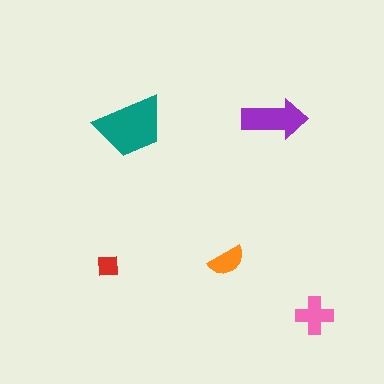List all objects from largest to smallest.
The teal trapezoid, the purple arrow, the pink cross, the orange semicircle, the red square.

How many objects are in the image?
There are 5 objects in the image.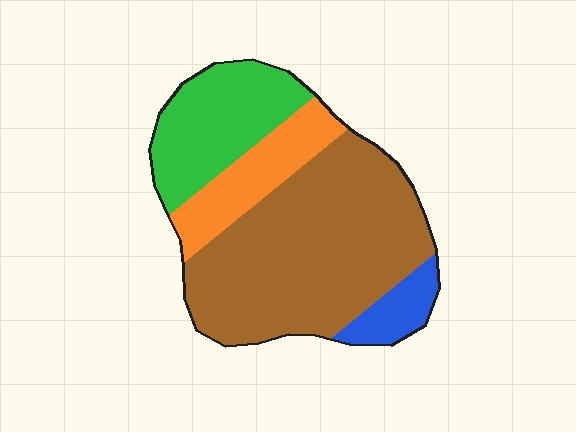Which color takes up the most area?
Brown, at roughly 55%.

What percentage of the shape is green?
Green takes up less than a quarter of the shape.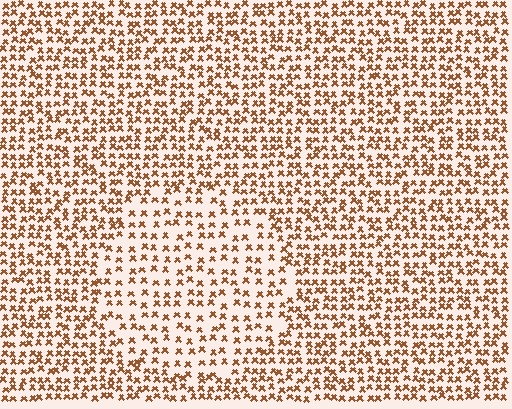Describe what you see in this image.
The image contains small brown elements arranged at two different densities. A circle-shaped region is visible where the elements are less densely packed than the surrounding area.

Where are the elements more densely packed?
The elements are more densely packed outside the circle boundary.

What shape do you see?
I see a circle.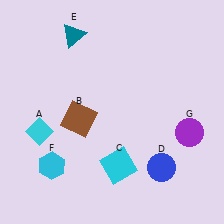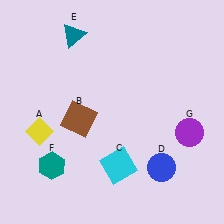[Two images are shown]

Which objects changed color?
A changed from cyan to yellow. F changed from cyan to teal.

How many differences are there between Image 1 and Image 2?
There are 2 differences between the two images.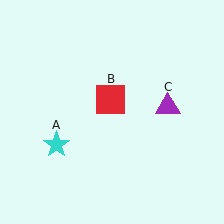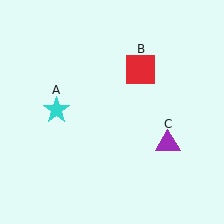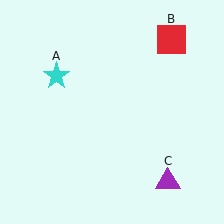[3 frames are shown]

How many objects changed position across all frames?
3 objects changed position: cyan star (object A), red square (object B), purple triangle (object C).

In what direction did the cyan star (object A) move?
The cyan star (object A) moved up.